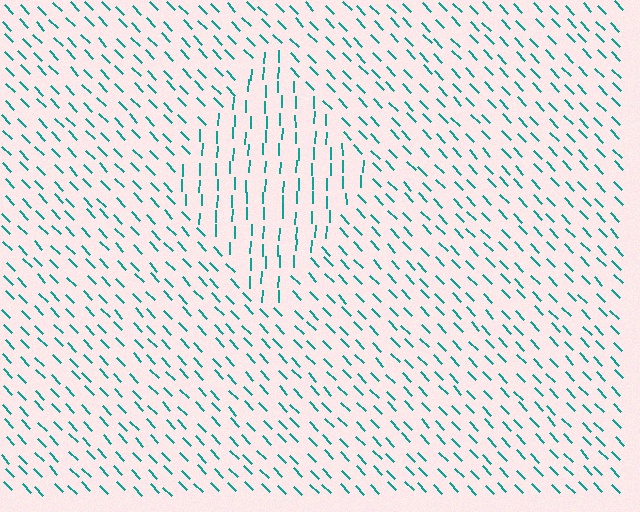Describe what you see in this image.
The image is filled with small teal line segments. A diamond region in the image has lines oriented differently from the surrounding lines, creating a visible texture boundary.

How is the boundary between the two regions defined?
The boundary is defined purely by a change in line orientation (approximately 45 degrees difference). All lines are the same color and thickness.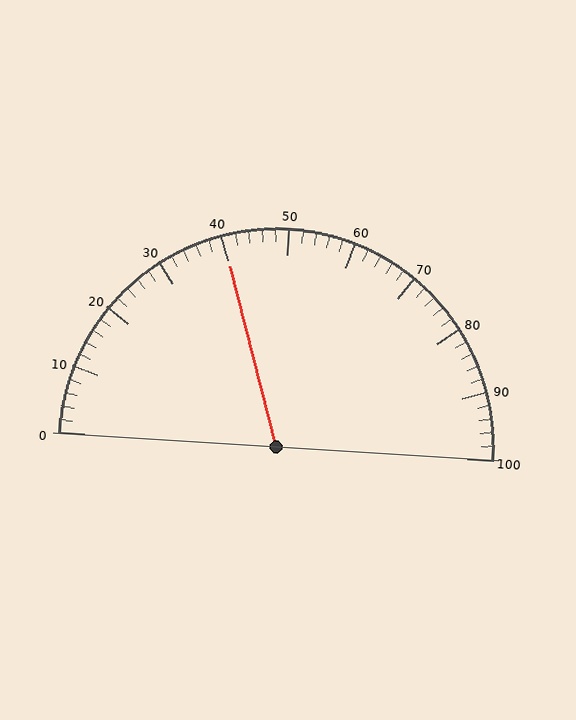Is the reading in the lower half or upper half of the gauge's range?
The reading is in the lower half of the range (0 to 100).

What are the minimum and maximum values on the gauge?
The gauge ranges from 0 to 100.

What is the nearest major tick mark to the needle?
The nearest major tick mark is 40.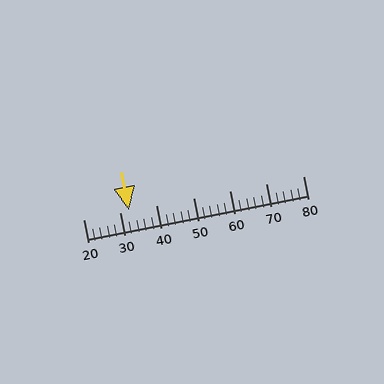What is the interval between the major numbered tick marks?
The major tick marks are spaced 10 units apart.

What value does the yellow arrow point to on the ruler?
The yellow arrow points to approximately 32.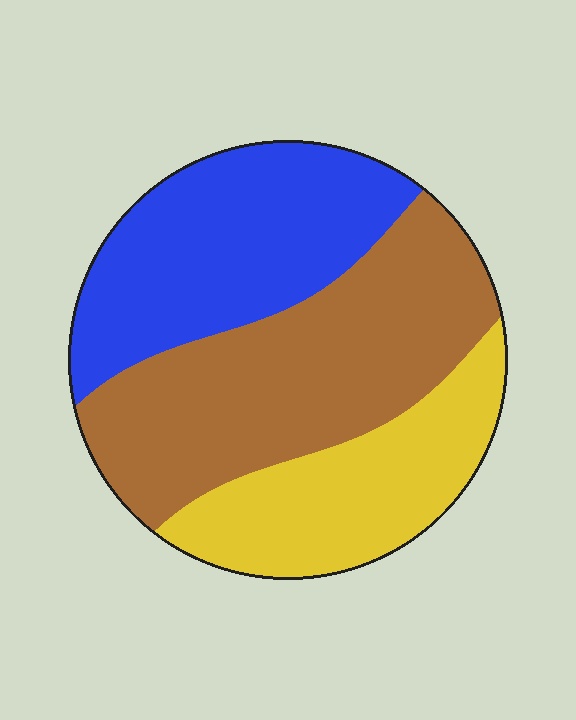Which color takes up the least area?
Yellow, at roughly 25%.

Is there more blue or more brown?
Brown.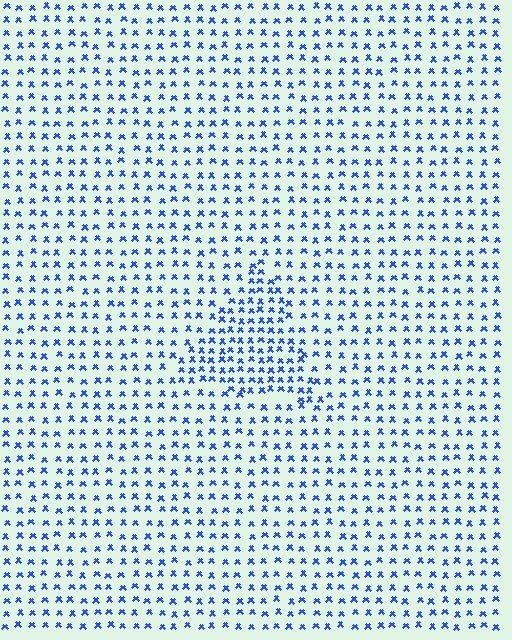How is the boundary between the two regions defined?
The boundary is defined by a change in element density (approximately 1.7x ratio). All elements are the same color, size, and shape.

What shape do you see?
I see a triangle.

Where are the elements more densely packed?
The elements are more densely packed inside the triangle boundary.